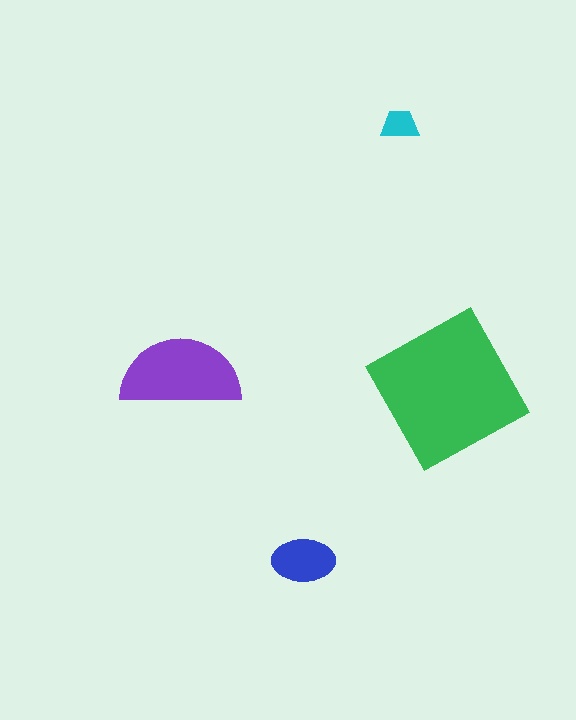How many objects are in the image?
There are 4 objects in the image.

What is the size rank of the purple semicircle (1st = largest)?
2nd.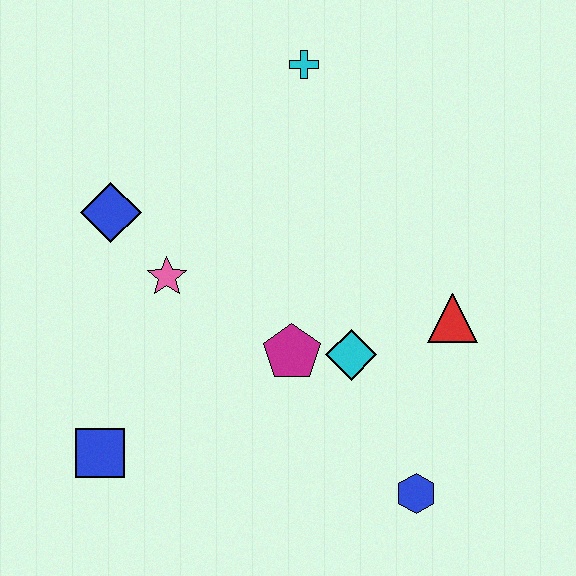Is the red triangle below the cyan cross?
Yes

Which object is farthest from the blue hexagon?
The cyan cross is farthest from the blue hexagon.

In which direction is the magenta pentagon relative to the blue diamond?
The magenta pentagon is to the right of the blue diamond.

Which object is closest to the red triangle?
The cyan diamond is closest to the red triangle.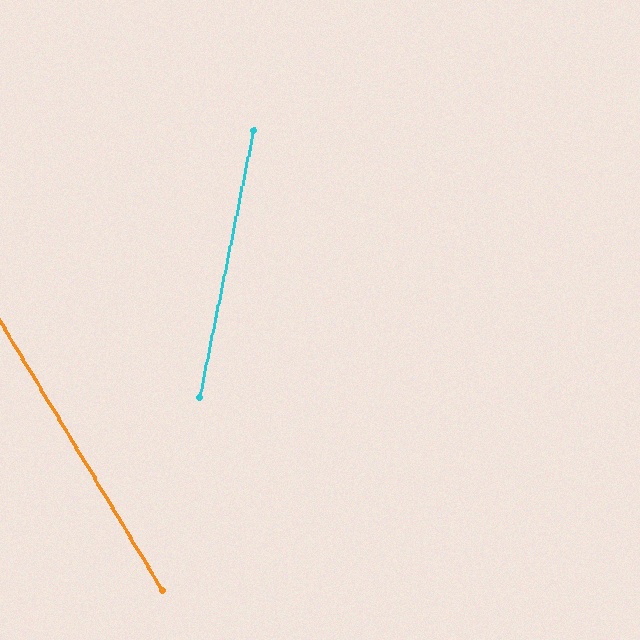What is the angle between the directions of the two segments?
Approximately 43 degrees.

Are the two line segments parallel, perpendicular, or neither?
Neither parallel nor perpendicular — they differ by about 43°.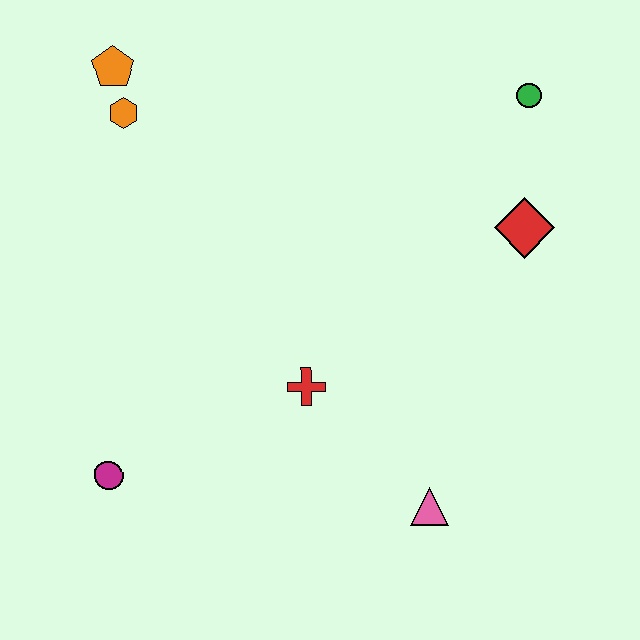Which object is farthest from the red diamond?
The magenta circle is farthest from the red diamond.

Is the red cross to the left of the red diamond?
Yes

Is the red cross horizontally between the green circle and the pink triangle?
No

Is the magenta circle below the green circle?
Yes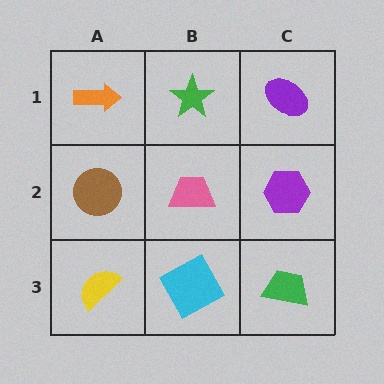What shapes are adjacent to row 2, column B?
A green star (row 1, column B), a cyan square (row 3, column B), a brown circle (row 2, column A), a purple hexagon (row 2, column C).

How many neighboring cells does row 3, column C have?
2.